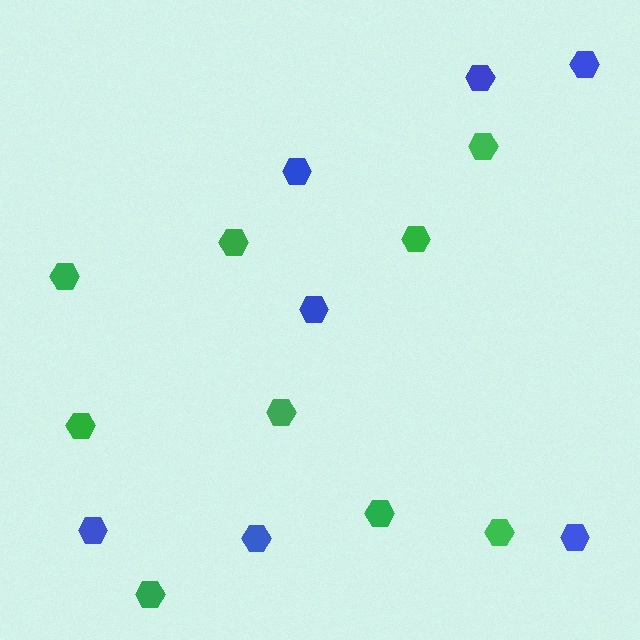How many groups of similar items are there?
There are 2 groups: one group of blue hexagons (7) and one group of green hexagons (9).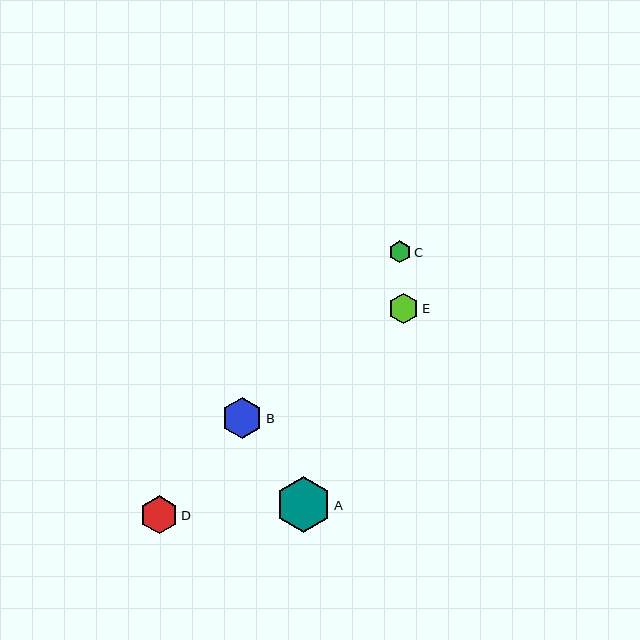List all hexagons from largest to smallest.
From largest to smallest: A, B, D, E, C.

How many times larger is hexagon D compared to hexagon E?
Hexagon D is approximately 1.2 times the size of hexagon E.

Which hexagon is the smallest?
Hexagon C is the smallest with a size of approximately 22 pixels.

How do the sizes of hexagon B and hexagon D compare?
Hexagon B and hexagon D are approximately the same size.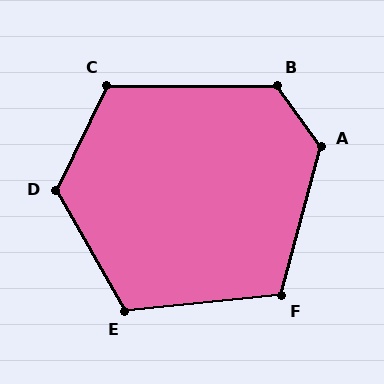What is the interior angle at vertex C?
Approximately 116 degrees (obtuse).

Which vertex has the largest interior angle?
A, at approximately 130 degrees.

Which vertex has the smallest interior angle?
F, at approximately 111 degrees.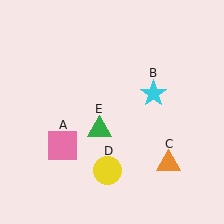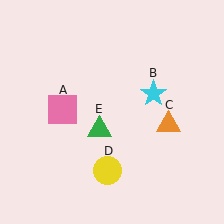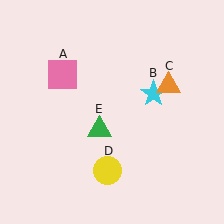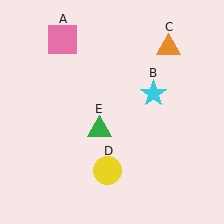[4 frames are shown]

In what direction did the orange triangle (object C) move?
The orange triangle (object C) moved up.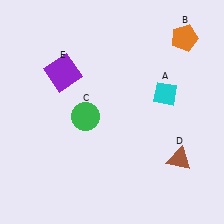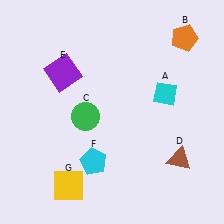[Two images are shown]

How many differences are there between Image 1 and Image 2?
There are 2 differences between the two images.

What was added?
A cyan pentagon (F), a yellow square (G) were added in Image 2.